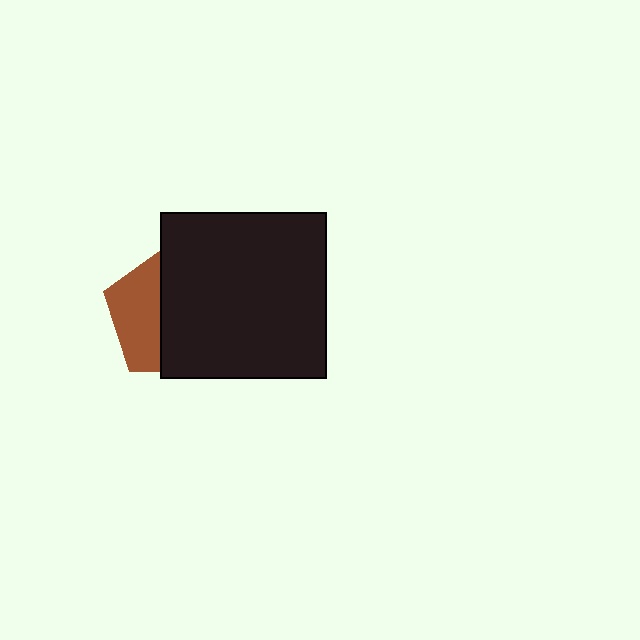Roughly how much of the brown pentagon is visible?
A small part of it is visible (roughly 38%).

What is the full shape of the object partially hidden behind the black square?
The partially hidden object is a brown pentagon.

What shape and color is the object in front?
The object in front is a black square.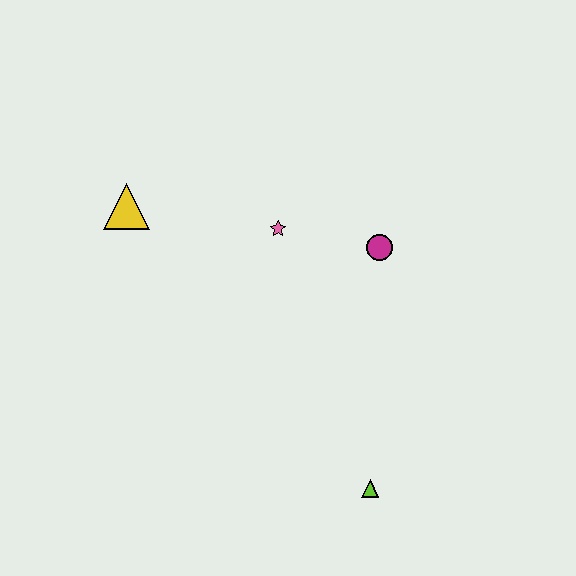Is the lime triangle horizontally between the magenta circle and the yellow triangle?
Yes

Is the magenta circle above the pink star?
No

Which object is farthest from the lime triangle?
The yellow triangle is farthest from the lime triangle.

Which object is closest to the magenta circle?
The pink star is closest to the magenta circle.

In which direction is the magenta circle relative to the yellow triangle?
The magenta circle is to the right of the yellow triangle.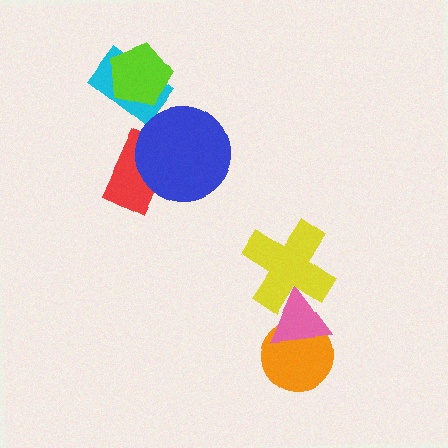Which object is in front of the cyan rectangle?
The lime pentagon is in front of the cyan rectangle.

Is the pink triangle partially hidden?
Yes, it is partially covered by another shape.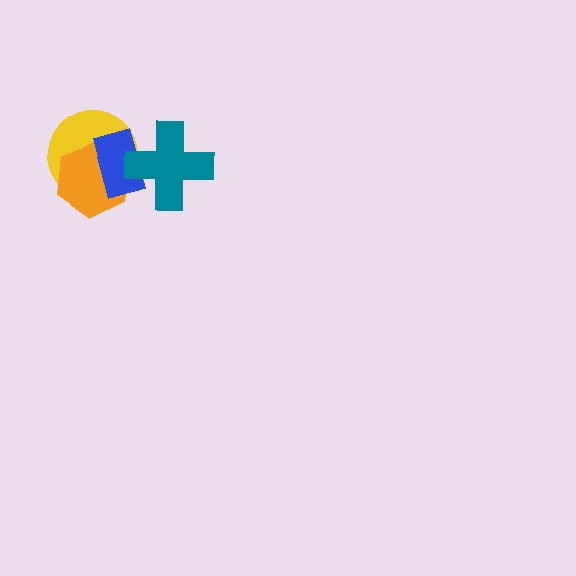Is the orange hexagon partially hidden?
Yes, it is partially covered by another shape.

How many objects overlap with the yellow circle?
3 objects overlap with the yellow circle.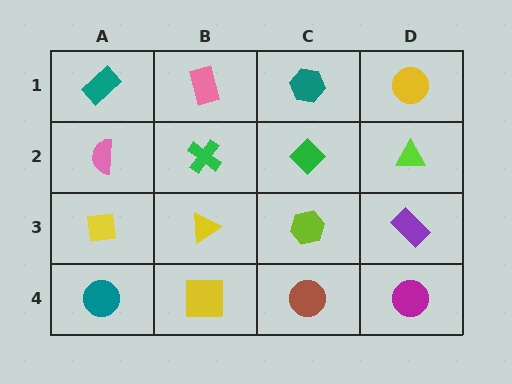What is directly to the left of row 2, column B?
A pink semicircle.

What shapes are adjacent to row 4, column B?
A yellow triangle (row 3, column B), a teal circle (row 4, column A), a brown circle (row 4, column C).